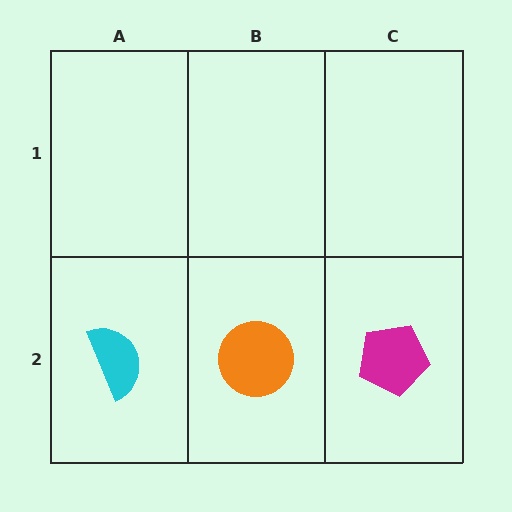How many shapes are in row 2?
3 shapes.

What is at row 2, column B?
An orange circle.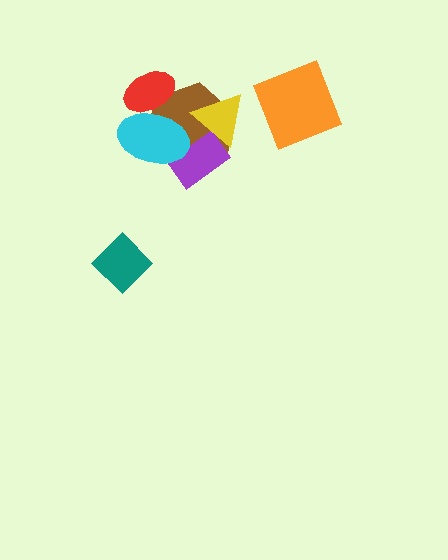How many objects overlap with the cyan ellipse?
3 objects overlap with the cyan ellipse.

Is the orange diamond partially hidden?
No, no other shape covers it.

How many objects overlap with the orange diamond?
0 objects overlap with the orange diamond.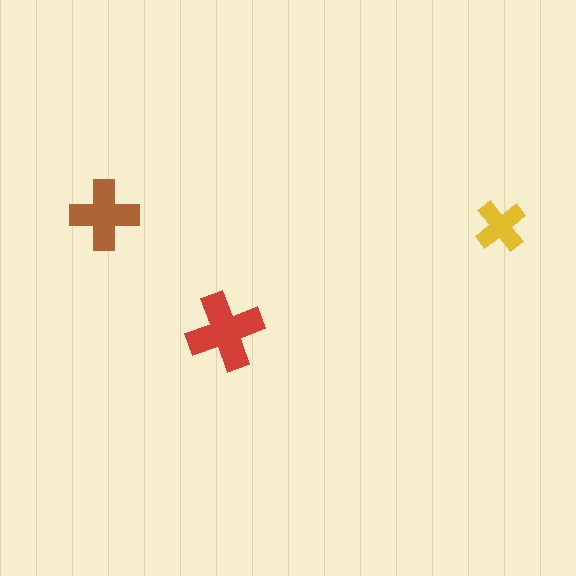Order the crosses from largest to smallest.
the red one, the brown one, the yellow one.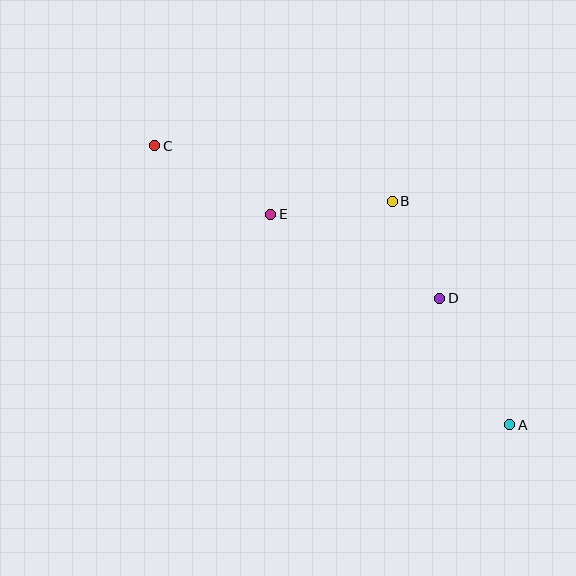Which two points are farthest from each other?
Points A and C are farthest from each other.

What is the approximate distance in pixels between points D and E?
The distance between D and E is approximately 188 pixels.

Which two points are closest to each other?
Points B and D are closest to each other.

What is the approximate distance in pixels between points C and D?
The distance between C and D is approximately 323 pixels.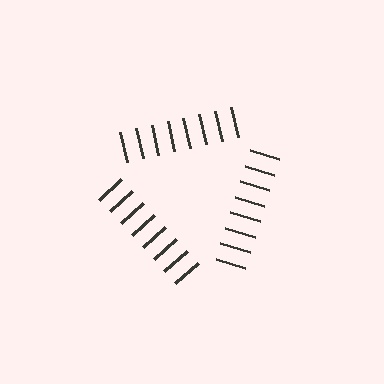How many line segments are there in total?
24 — 8 along each of the 3 edges.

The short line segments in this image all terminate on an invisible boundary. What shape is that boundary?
An illusory triangle — the line segments terminate on its edges but no continuous stroke is drawn.